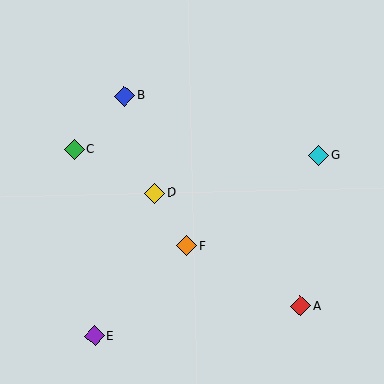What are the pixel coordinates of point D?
Point D is at (155, 193).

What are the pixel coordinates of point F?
Point F is at (187, 246).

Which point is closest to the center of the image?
Point D at (155, 193) is closest to the center.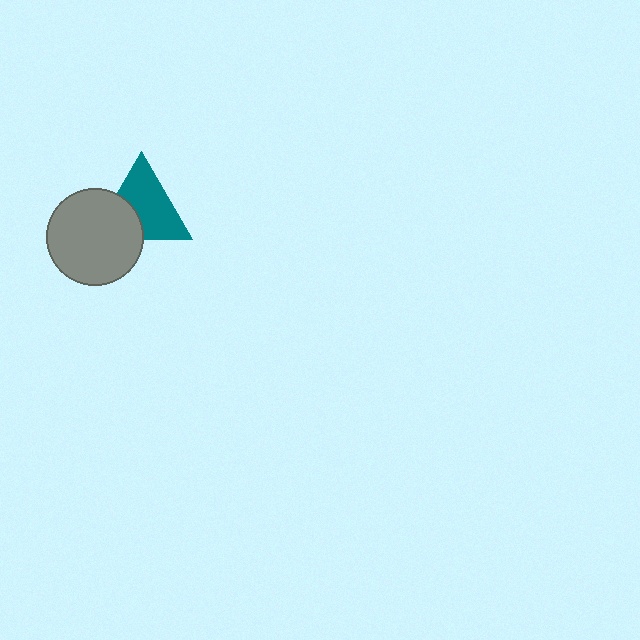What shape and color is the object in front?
The object in front is a gray circle.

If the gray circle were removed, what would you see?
You would see the complete teal triangle.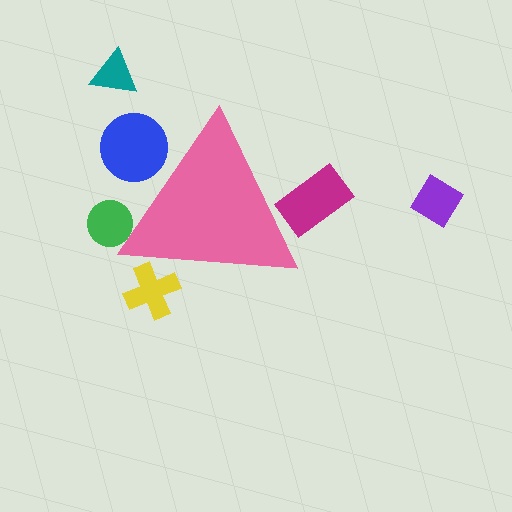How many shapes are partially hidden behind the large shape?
4 shapes are partially hidden.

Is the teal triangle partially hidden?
No, the teal triangle is fully visible.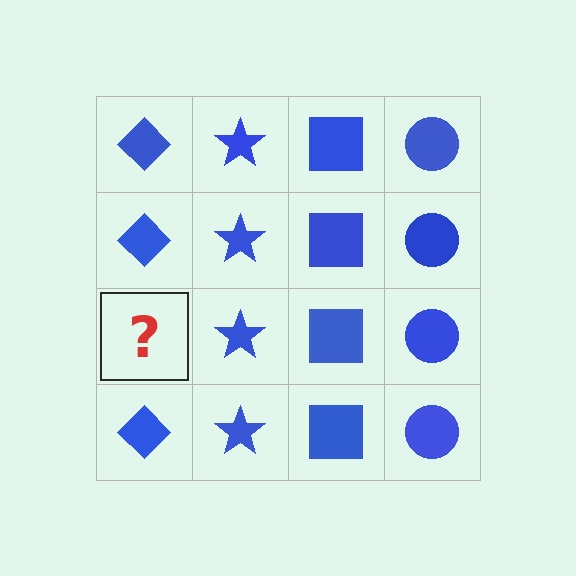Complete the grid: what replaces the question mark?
The question mark should be replaced with a blue diamond.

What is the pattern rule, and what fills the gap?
The rule is that each column has a consistent shape. The gap should be filled with a blue diamond.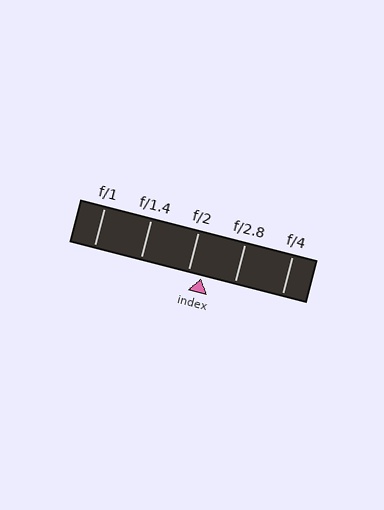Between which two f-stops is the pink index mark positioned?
The index mark is between f/2 and f/2.8.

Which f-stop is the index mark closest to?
The index mark is closest to f/2.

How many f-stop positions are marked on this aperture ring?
There are 5 f-stop positions marked.